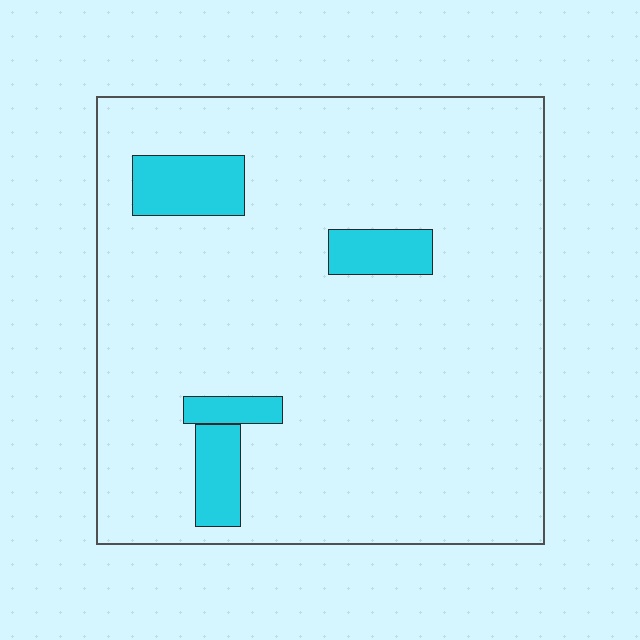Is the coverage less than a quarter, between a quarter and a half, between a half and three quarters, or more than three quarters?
Less than a quarter.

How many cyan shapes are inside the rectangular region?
4.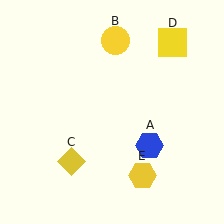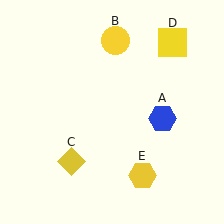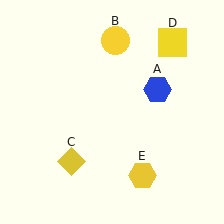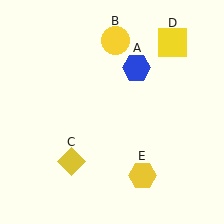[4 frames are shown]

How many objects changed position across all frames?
1 object changed position: blue hexagon (object A).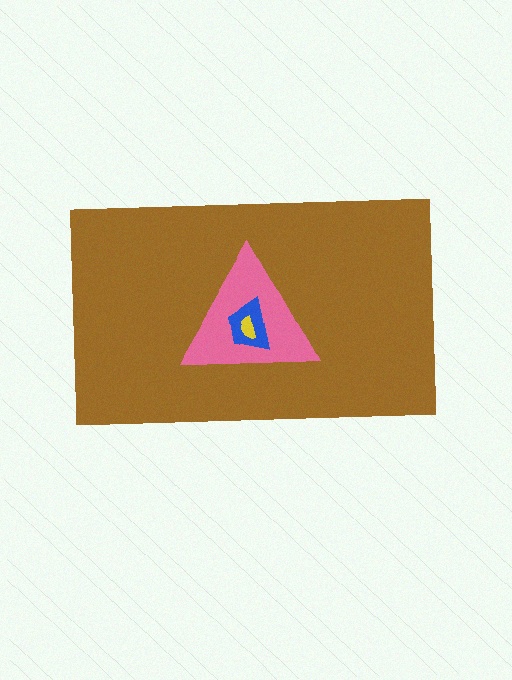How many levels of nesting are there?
4.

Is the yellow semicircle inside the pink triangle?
Yes.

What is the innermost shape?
The yellow semicircle.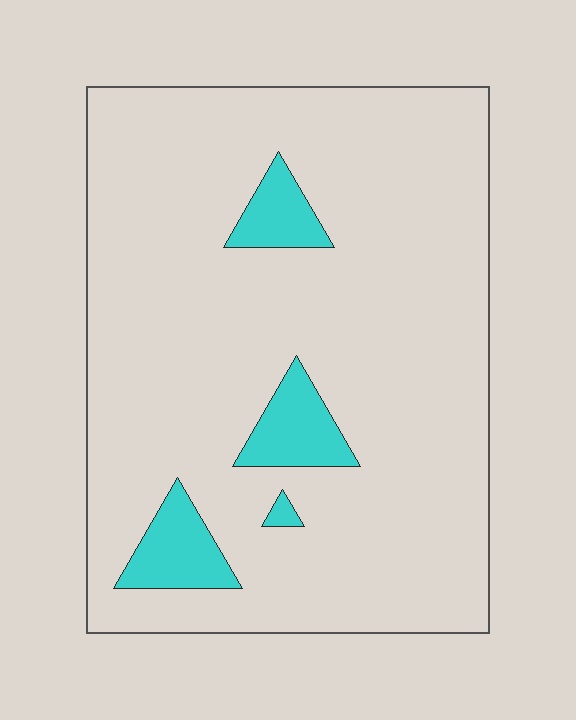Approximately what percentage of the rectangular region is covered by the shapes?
Approximately 10%.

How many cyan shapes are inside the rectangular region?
4.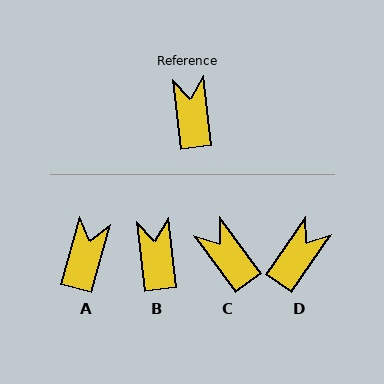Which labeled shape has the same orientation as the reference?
B.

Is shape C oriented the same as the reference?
No, it is off by about 29 degrees.